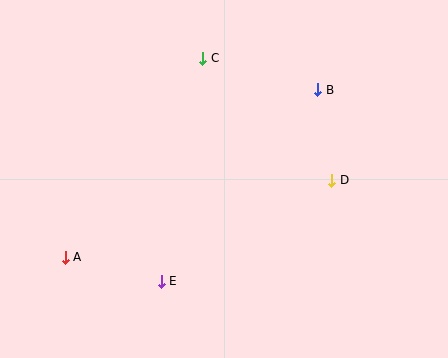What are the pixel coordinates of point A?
Point A is at (65, 257).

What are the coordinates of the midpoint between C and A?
The midpoint between C and A is at (134, 158).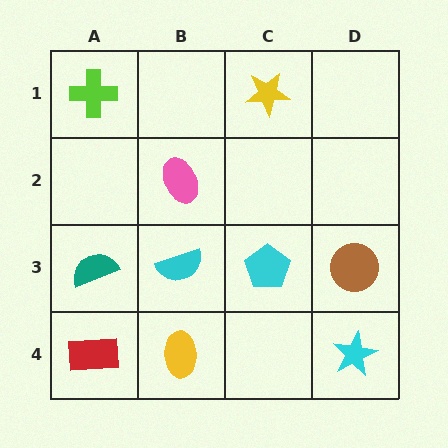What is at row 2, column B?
A pink ellipse.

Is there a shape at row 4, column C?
No, that cell is empty.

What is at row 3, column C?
A cyan pentagon.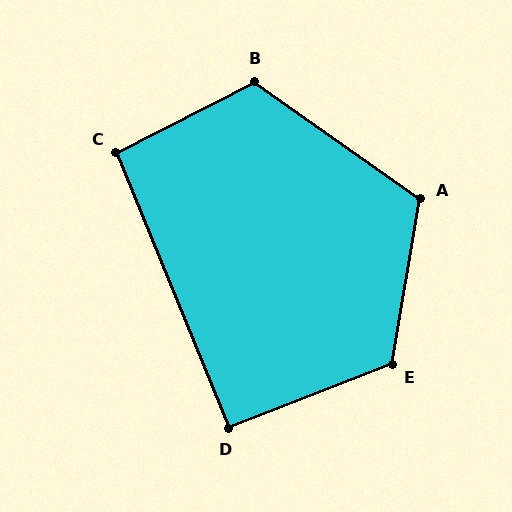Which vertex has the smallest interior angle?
D, at approximately 91 degrees.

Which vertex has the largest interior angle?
E, at approximately 121 degrees.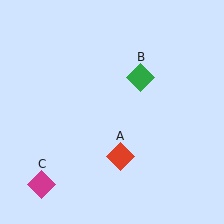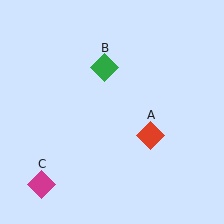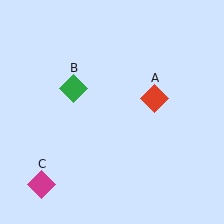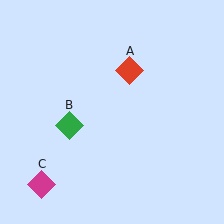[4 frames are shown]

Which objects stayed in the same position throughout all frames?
Magenta diamond (object C) remained stationary.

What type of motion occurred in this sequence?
The red diamond (object A), green diamond (object B) rotated counterclockwise around the center of the scene.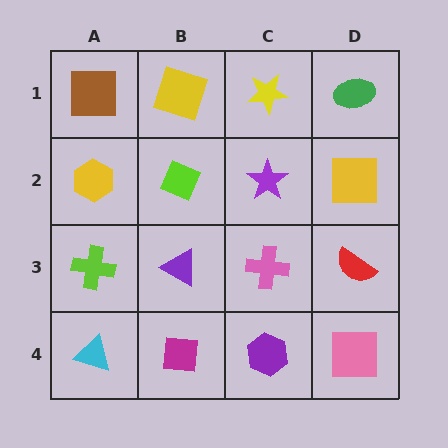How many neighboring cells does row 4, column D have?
2.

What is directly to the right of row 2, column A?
A lime diamond.